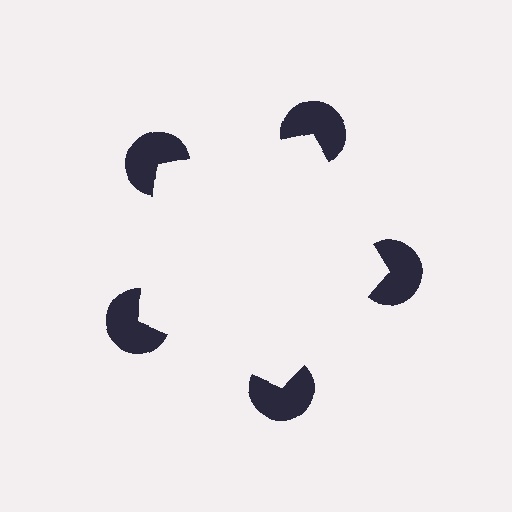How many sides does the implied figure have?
5 sides.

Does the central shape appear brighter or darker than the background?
It typically appears slightly brighter than the background, even though no actual brightness change is drawn.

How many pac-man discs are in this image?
There are 5 — one at each vertex of the illusory pentagon.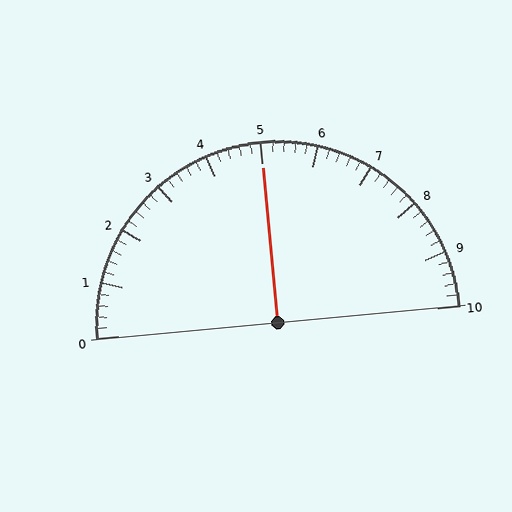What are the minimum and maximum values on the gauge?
The gauge ranges from 0 to 10.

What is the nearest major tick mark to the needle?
The nearest major tick mark is 5.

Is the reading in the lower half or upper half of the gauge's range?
The reading is in the upper half of the range (0 to 10).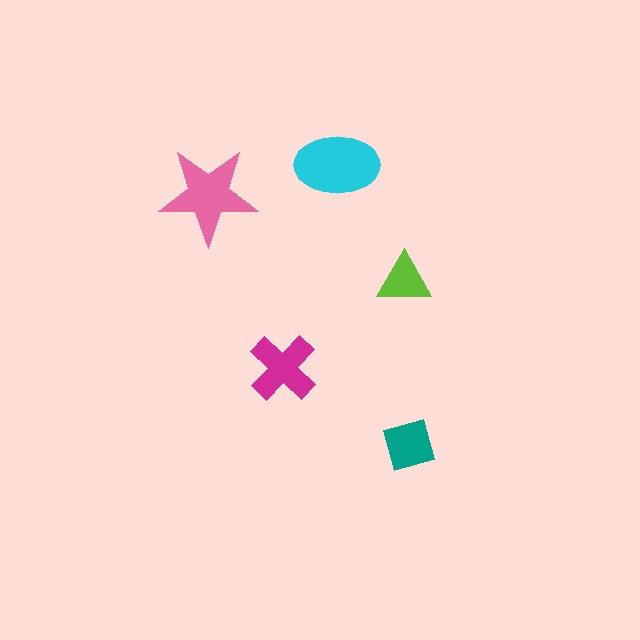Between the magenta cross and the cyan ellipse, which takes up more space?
The cyan ellipse.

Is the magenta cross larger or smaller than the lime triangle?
Larger.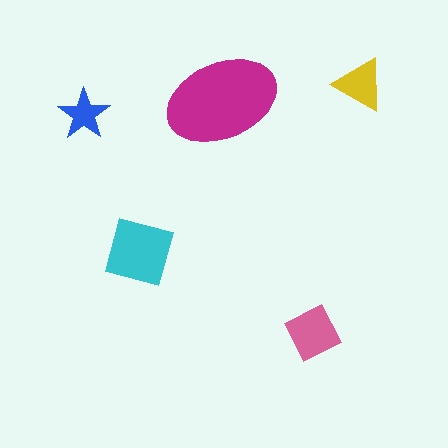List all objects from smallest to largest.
The blue star, the yellow triangle, the pink square, the cyan square, the magenta ellipse.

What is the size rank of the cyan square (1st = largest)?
2nd.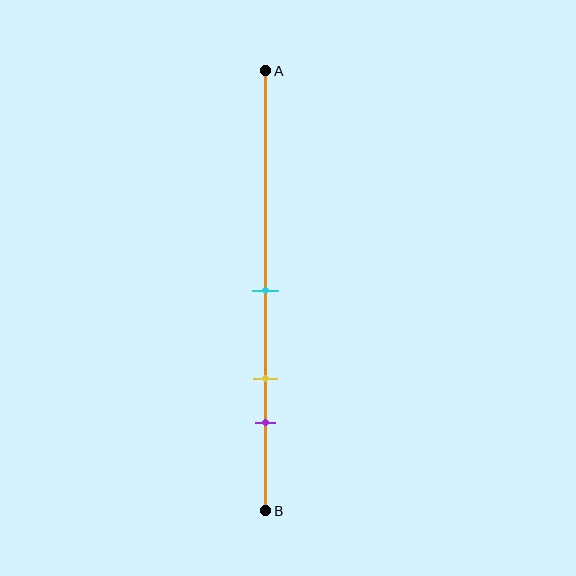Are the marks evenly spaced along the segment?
Yes, the marks are approximately evenly spaced.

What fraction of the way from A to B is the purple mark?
The purple mark is approximately 80% (0.8) of the way from A to B.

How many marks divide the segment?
There are 3 marks dividing the segment.